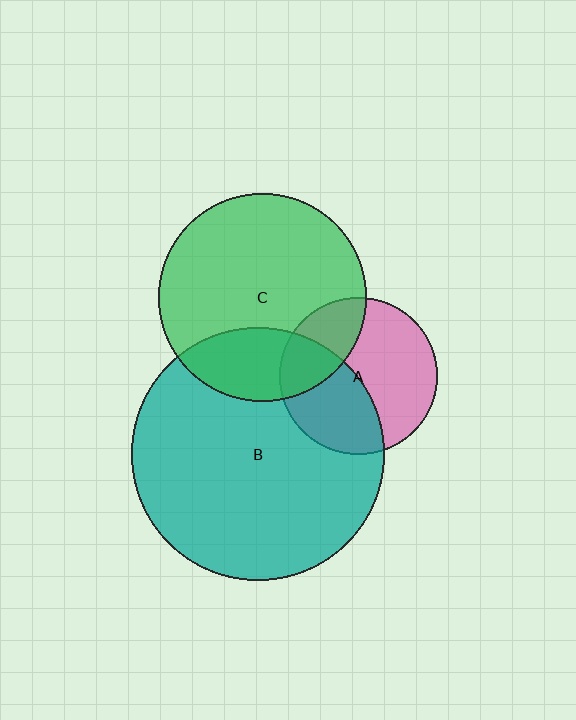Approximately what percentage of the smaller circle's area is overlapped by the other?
Approximately 45%.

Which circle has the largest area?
Circle B (teal).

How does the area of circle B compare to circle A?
Approximately 2.6 times.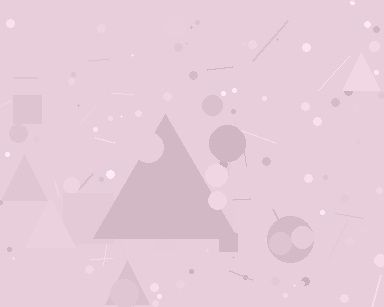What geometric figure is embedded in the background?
A triangle is embedded in the background.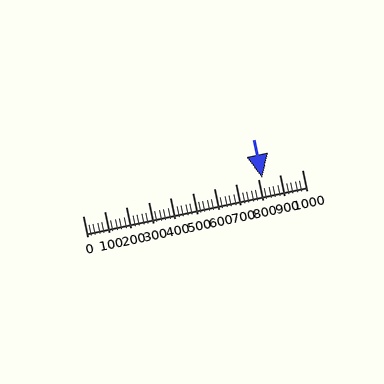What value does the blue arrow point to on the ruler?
The blue arrow points to approximately 820.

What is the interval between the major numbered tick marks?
The major tick marks are spaced 100 units apart.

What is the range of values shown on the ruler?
The ruler shows values from 0 to 1000.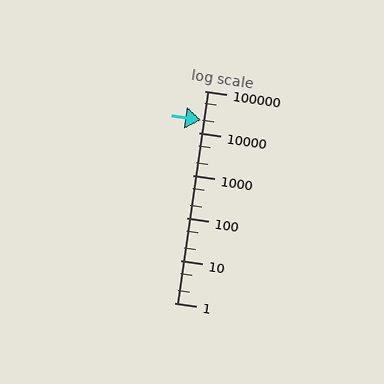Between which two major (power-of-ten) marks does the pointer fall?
The pointer is between 10000 and 100000.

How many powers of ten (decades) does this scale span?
The scale spans 5 decades, from 1 to 100000.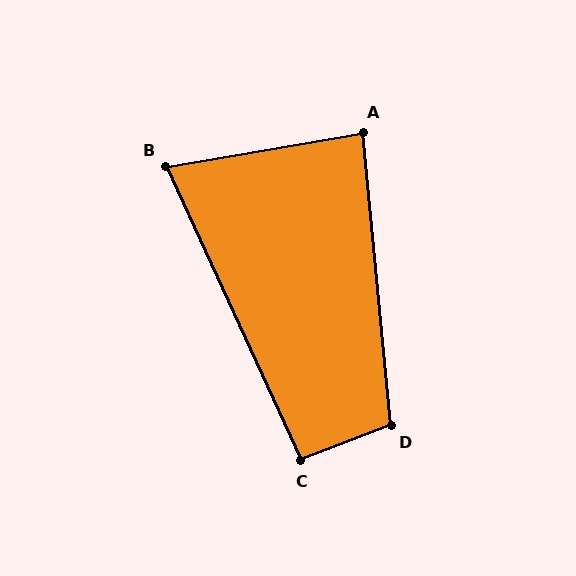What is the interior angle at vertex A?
Approximately 86 degrees (approximately right).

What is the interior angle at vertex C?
Approximately 94 degrees (approximately right).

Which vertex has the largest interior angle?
D, at approximately 105 degrees.